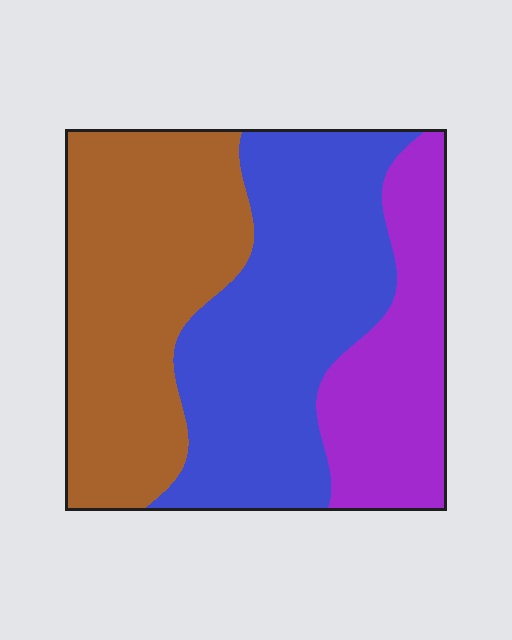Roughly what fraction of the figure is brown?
Brown takes up about three eighths (3/8) of the figure.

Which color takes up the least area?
Purple, at roughly 20%.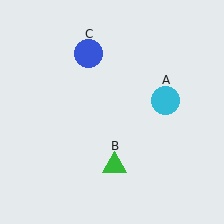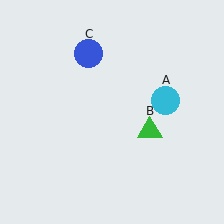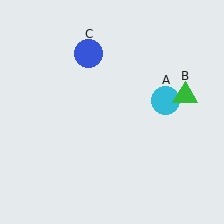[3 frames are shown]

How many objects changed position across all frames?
1 object changed position: green triangle (object B).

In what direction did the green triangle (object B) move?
The green triangle (object B) moved up and to the right.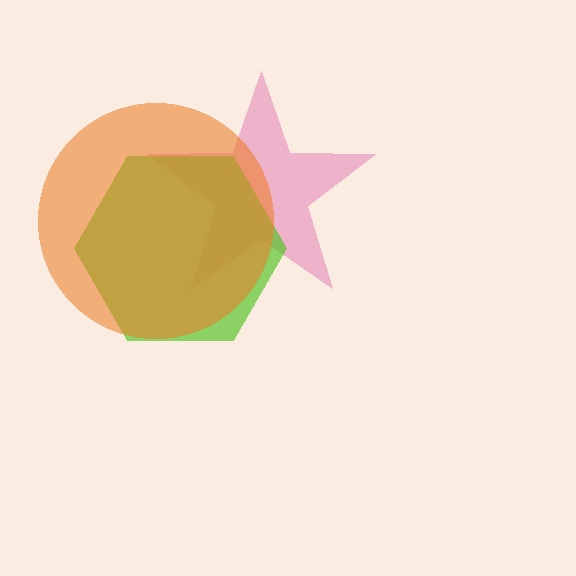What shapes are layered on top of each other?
The layered shapes are: a pink star, a lime hexagon, an orange circle.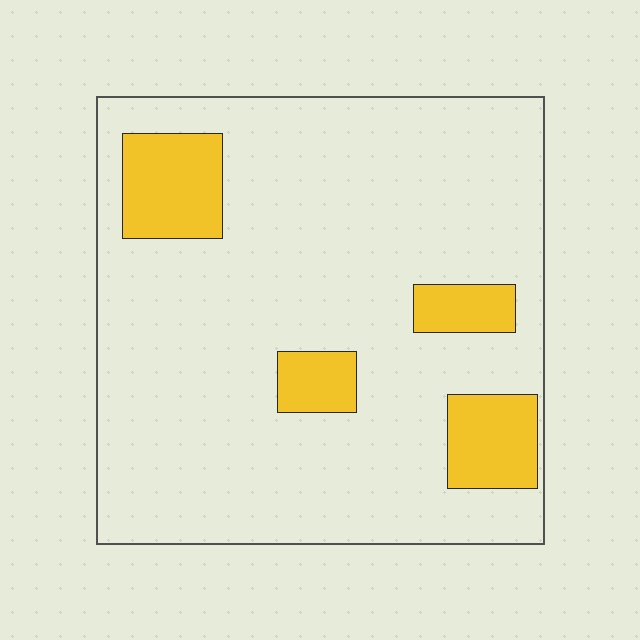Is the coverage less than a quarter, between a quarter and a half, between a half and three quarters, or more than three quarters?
Less than a quarter.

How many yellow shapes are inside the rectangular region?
4.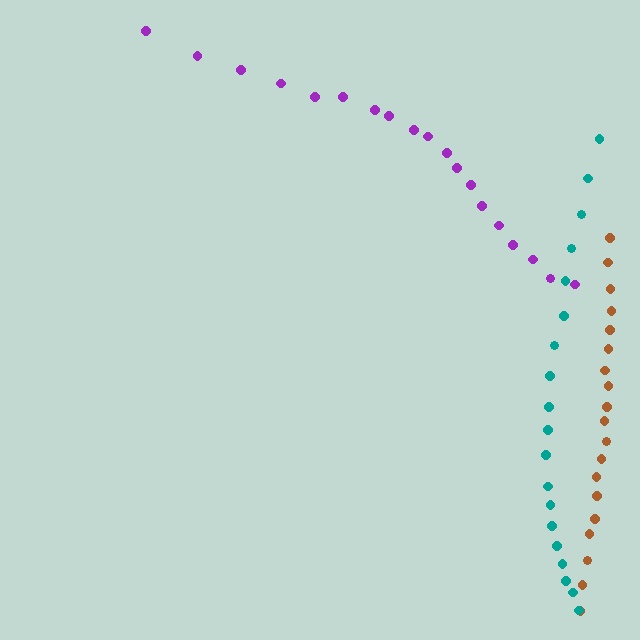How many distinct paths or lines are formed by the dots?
There are 3 distinct paths.